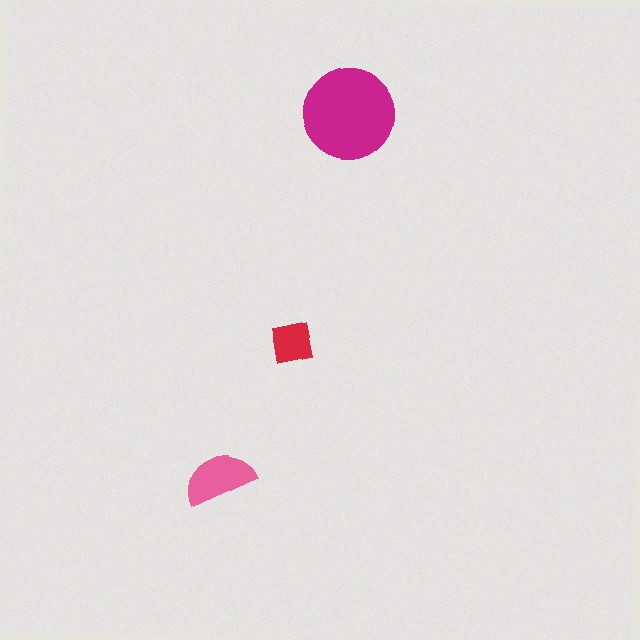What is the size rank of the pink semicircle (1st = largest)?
2nd.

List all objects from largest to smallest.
The magenta circle, the pink semicircle, the red square.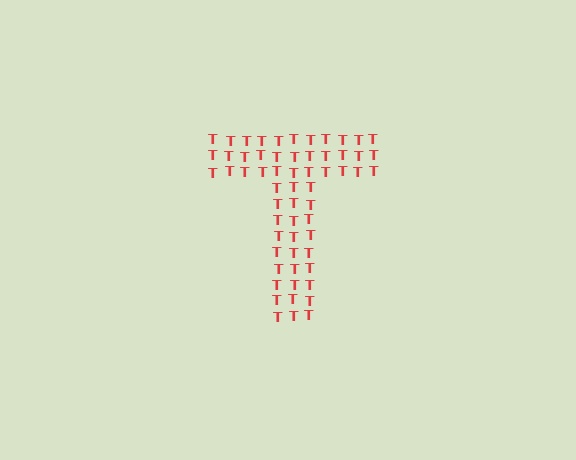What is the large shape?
The large shape is the letter T.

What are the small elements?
The small elements are letter T's.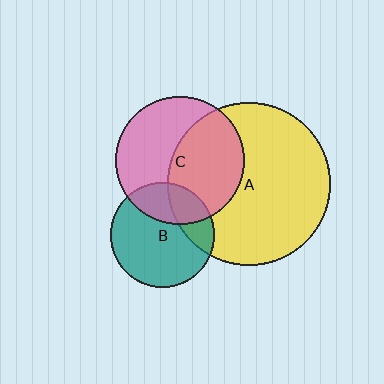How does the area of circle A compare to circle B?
Approximately 2.4 times.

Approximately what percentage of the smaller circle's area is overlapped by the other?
Approximately 20%.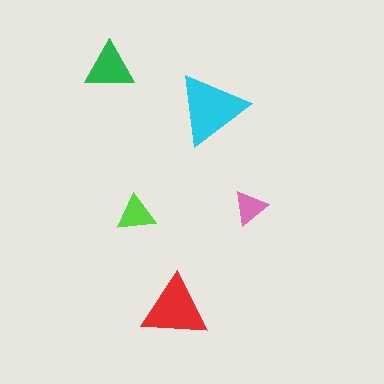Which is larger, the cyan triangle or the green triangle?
The cyan one.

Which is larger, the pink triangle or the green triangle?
The green one.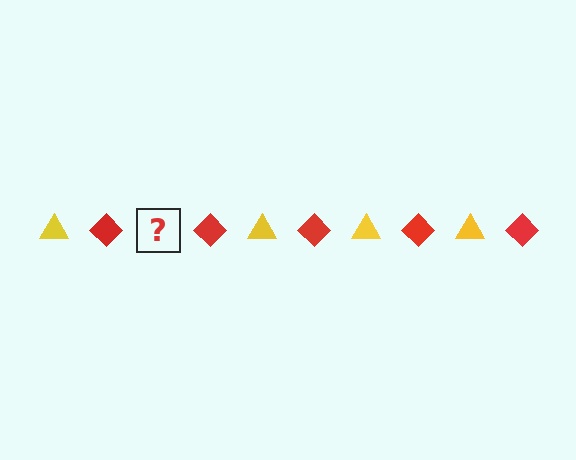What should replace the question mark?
The question mark should be replaced with a yellow triangle.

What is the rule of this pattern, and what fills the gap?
The rule is that the pattern alternates between yellow triangle and red diamond. The gap should be filled with a yellow triangle.